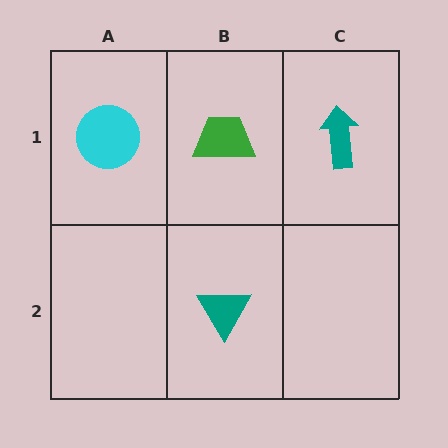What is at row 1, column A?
A cyan circle.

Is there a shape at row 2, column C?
No, that cell is empty.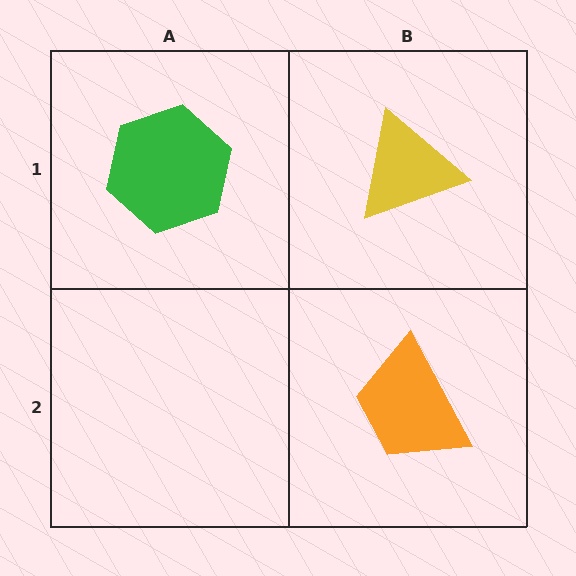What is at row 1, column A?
A green hexagon.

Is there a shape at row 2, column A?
No, that cell is empty.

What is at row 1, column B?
A yellow triangle.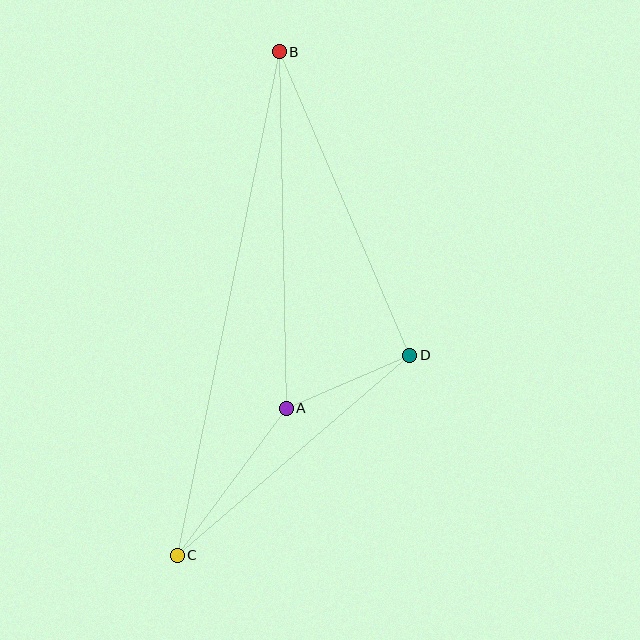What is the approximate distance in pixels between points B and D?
The distance between B and D is approximately 330 pixels.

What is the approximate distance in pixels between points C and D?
The distance between C and D is approximately 307 pixels.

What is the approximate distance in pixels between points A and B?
The distance between A and B is approximately 357 pixels.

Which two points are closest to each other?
Points A and D are closest to each other.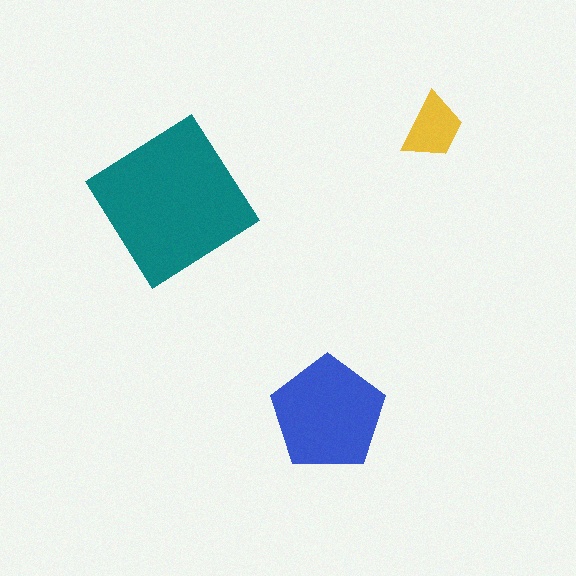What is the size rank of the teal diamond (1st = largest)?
1st.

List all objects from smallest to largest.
The yellow trapezoid, the blue pentagon, the teal diamond.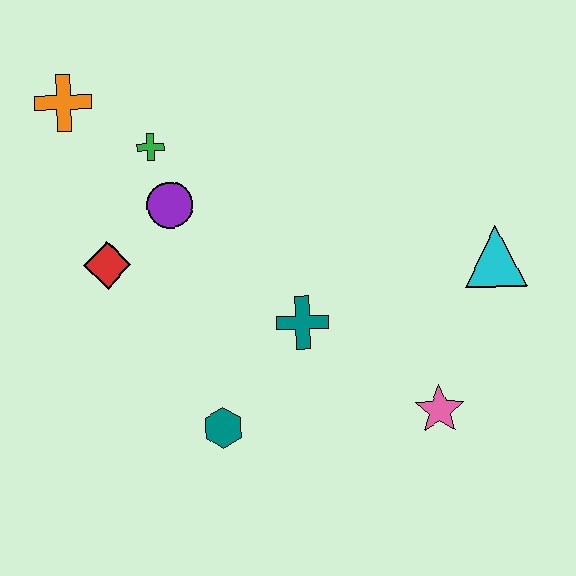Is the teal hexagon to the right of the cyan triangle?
No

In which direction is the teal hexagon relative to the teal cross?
The teal hexagon is below the teal cross.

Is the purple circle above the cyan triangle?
Yes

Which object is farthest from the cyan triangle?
The orange cross is farthest from the cyan triangle.